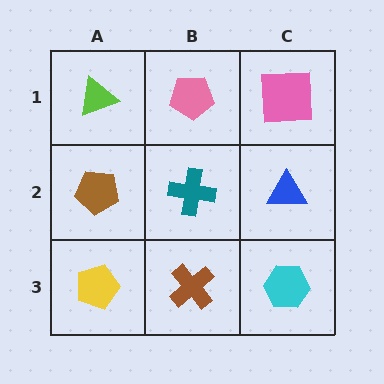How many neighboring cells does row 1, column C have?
2.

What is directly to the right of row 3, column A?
A brown cross.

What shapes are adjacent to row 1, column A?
A brown pentagon (row 2, column A), a pink pentagon (row 1, column B).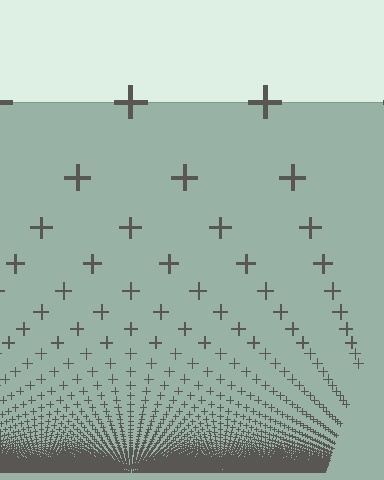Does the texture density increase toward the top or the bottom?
Density increases toward the bottom.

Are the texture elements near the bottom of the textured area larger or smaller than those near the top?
Smaller. The gradient is inverted — elements near the bottom are smaller and denser.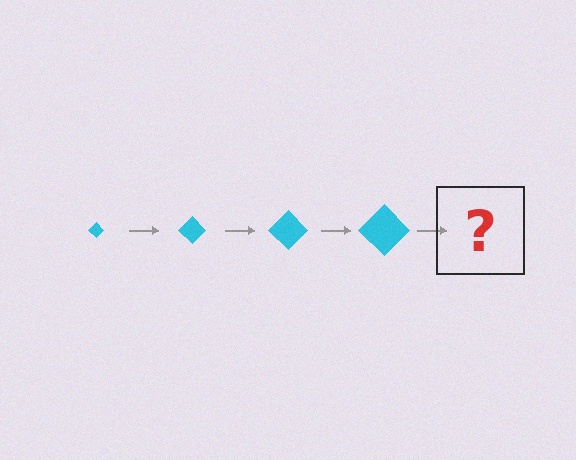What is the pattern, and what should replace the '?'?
The pattern is that the diamond gets progressively larger each step. The '?' should be a cyan diamond, larger than the previous one.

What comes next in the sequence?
The next element should be a cyan diamond, larger than the previous one.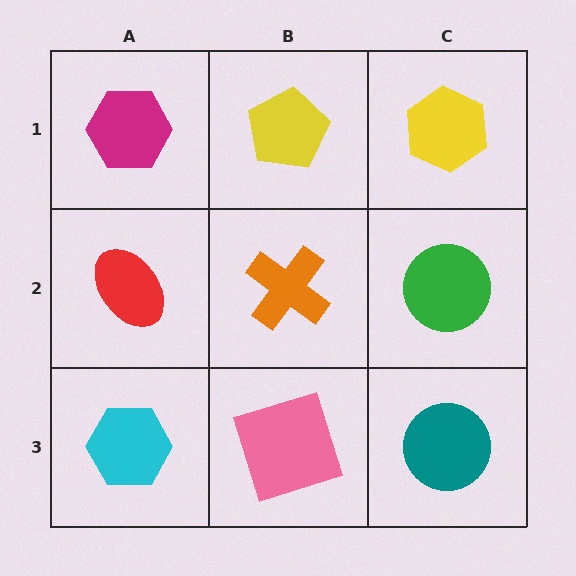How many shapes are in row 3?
3 shapes.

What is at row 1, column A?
A magenta hexagon.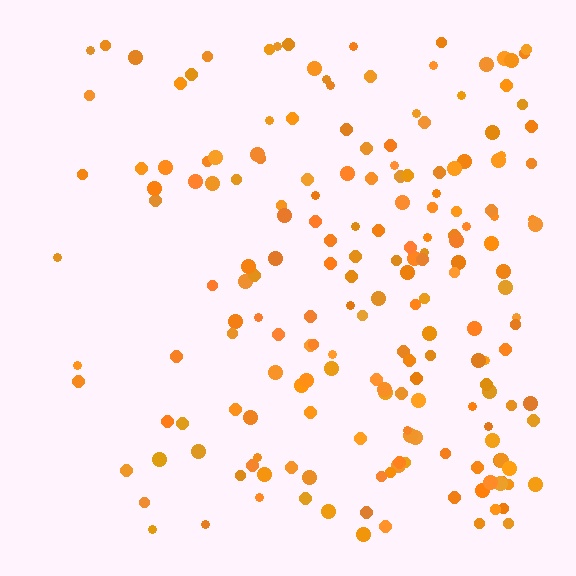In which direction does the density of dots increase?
From left to right, with the right side densest.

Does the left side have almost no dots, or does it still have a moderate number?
Still a moderate number, just noticeably fewer than the right.